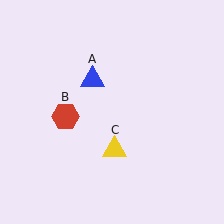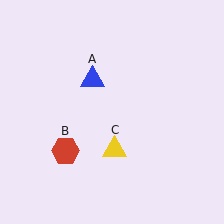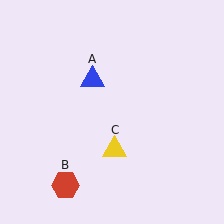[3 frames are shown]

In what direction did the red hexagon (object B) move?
The red hexagon (object B) moved down.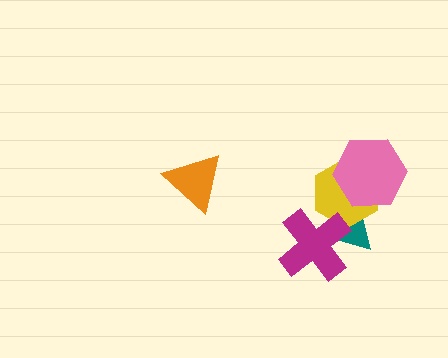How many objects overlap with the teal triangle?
2 objects overlap with the teal triangle.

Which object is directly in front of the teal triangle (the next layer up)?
The yellow hexagon is directly in front of the teal triangle.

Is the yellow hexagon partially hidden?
Yes, it is partially covered by another shape.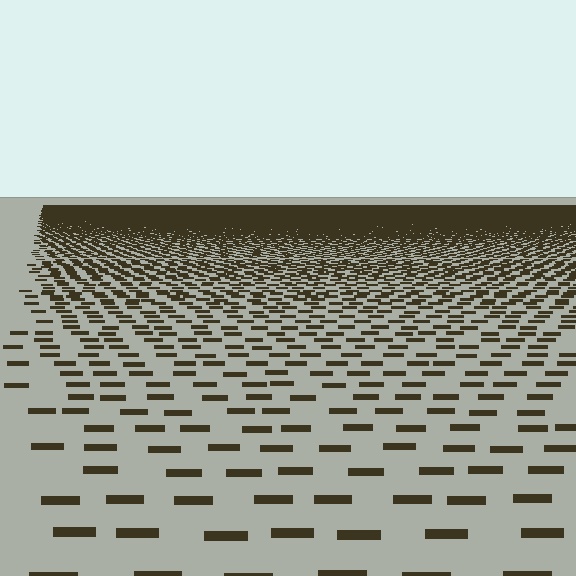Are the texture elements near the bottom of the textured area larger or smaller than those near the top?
Larger. Near the bottom, elements are closer to the viewer and appear at a bigger on-screen size.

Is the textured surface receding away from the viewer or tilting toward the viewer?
The surface is receding away from the viewer. Texture elements get smaller and denser toward the top.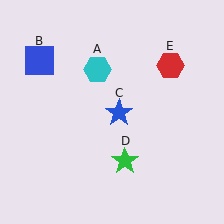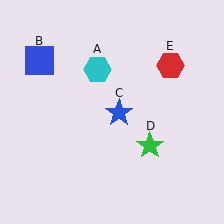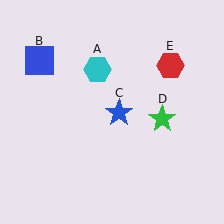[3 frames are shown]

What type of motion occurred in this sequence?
The green star (object D) rotated counterclockwise around the center of the scene.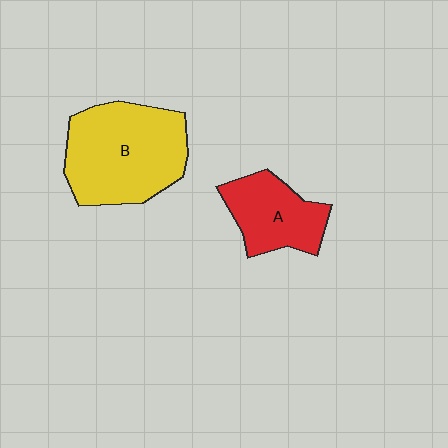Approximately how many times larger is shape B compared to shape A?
Approximately 1.7 times.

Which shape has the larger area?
Shape B (yellow).